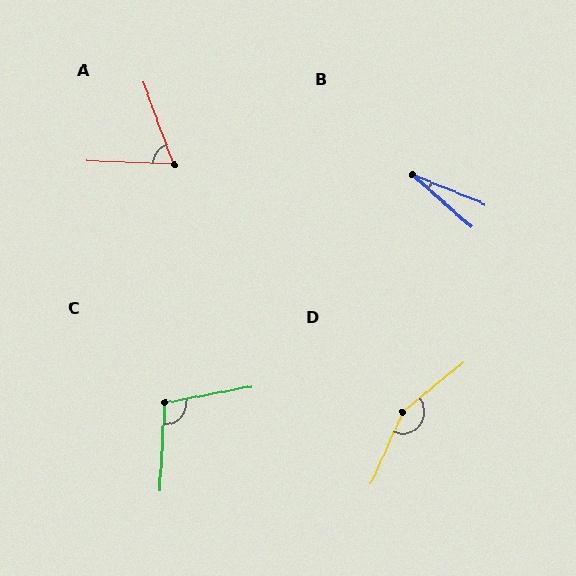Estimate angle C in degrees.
Approximately 104 degrees.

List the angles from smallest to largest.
B (19°), A (67°), C (104°), D (154°).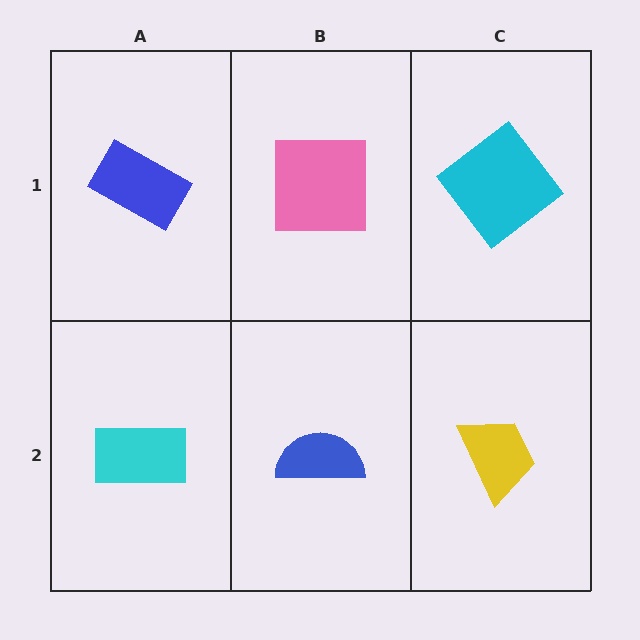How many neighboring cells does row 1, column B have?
3.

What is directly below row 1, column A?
A cyan rectangle.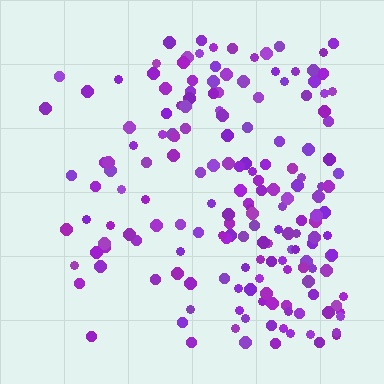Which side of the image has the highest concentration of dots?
The right.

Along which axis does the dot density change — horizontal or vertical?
Horizontal.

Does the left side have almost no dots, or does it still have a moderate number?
Still a moderate number, just noticeably fewer than the right.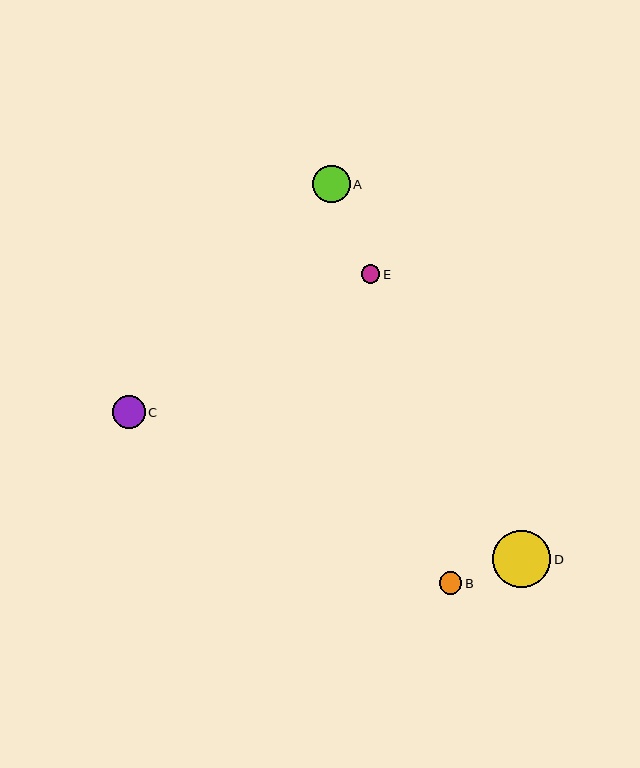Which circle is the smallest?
Circle E is the smallest with a size of approximately 19 pixels.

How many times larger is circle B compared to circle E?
Circle B is approximately 1.2 times the size of circle E.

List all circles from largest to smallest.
From largest to smallest: D, A, C, B, E.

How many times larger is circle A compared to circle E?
Circle A is approximately 2.0 times the size of circle E.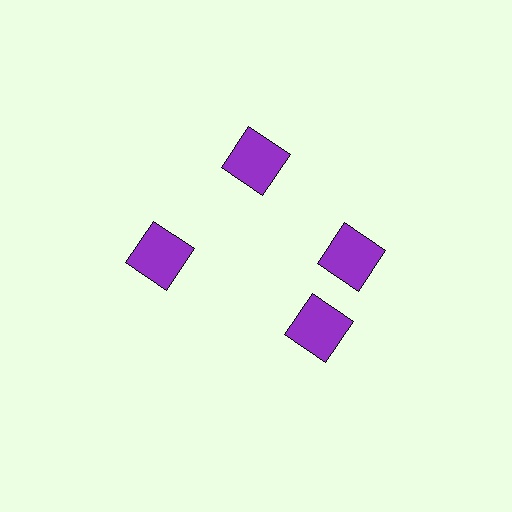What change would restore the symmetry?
The symmetry would be restored by rotating it back into even spacing with its neighbors so that all 4 squares sit at equal angles and equal distance from the center.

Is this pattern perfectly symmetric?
No. The 4 purple squares are arranged in a ring, but one element near the 6 o'clock position is rotated out of alignment along the ring, breaking the 4-fold rotational symmetry.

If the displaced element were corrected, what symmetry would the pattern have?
It would have 4-fold rotational symmetry — the pattern would map onto itself every 90 degrees.